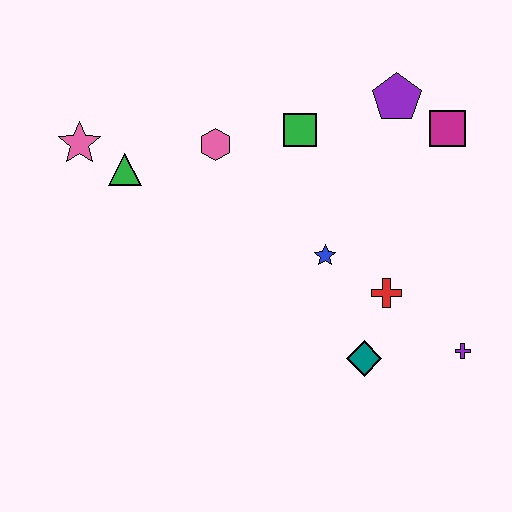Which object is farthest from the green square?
The purple cross is farthest from the green square.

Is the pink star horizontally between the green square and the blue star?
No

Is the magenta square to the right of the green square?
Yes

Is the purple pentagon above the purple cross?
Yes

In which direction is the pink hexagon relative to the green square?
The pink hexagon is to the left of the green square.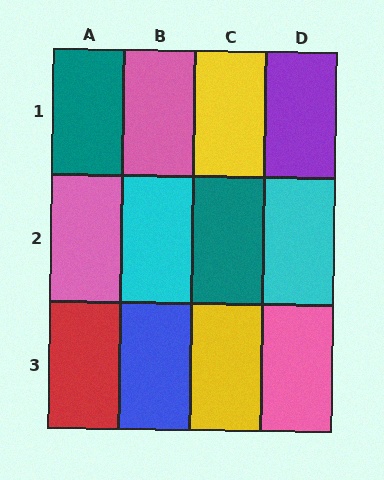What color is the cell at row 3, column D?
Pink.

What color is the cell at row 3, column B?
Blue.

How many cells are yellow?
2 cells are yellow.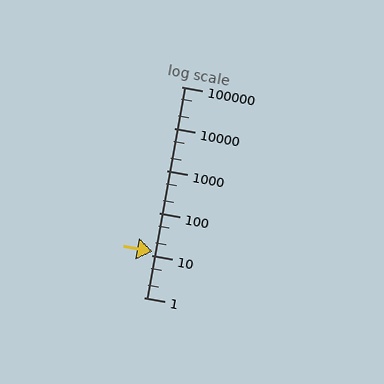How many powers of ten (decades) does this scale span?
The scale spans 5 decades, from 1 to 100000.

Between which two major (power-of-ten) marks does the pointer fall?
The pointer is between 10 and 100.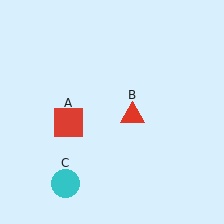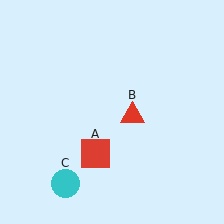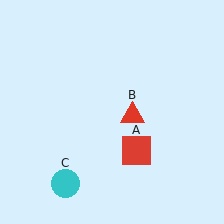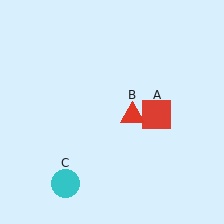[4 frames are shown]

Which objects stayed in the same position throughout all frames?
Red triangle (object B) and cyan circle (object C) remained stationary.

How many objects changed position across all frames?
1 object changed position: red square (object A).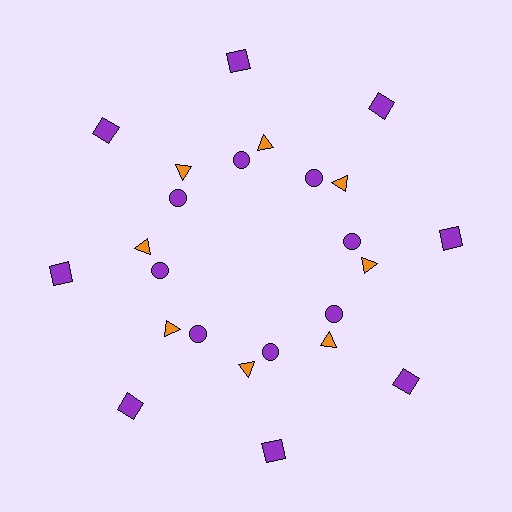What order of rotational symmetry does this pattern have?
This pattern has 8-fold rotational symmetry.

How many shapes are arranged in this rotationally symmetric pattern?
There are 24 shapes, arranged in 8 groups of 3.